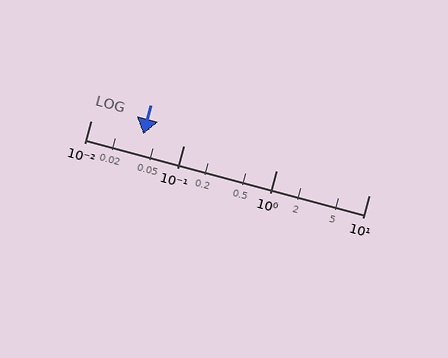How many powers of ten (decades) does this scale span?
The scale spans 3 decades, from 0.01 to 10.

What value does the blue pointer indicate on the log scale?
The pointer indicates approximately 0.037.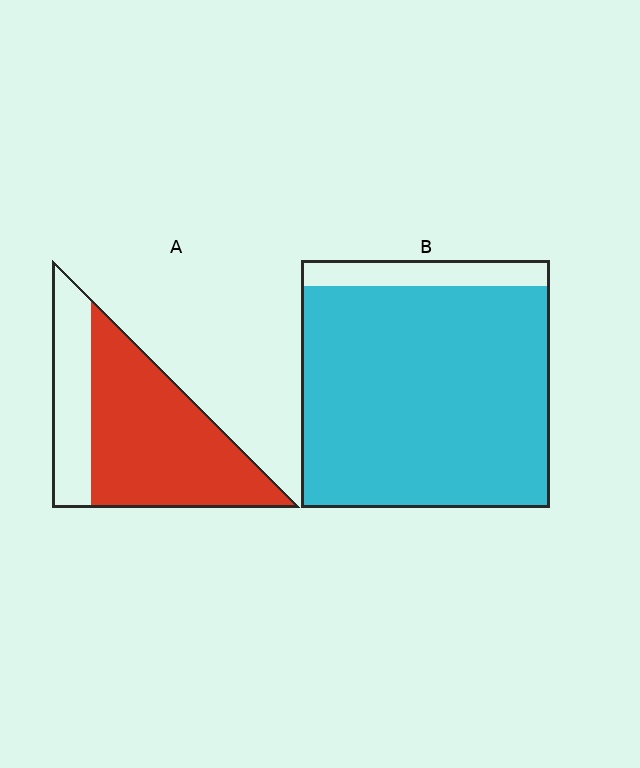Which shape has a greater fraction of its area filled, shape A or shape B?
Shape B.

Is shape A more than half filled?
Yes.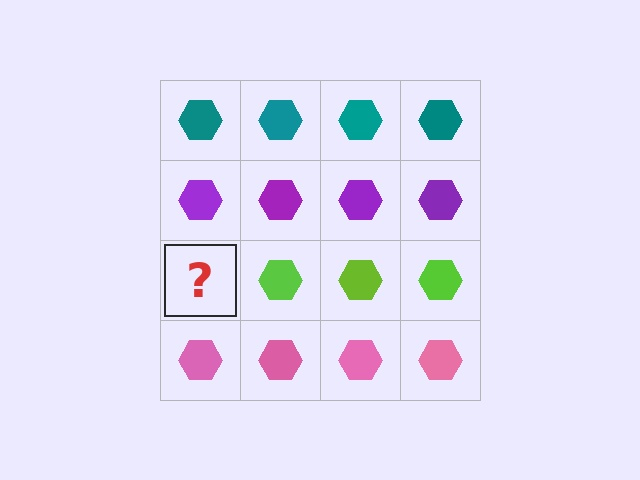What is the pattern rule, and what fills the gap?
The rule is that each row has a consistent color. The gap should be filled with a lime hexagon.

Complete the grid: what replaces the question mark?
The question mark should be replaced with a lime hexagon.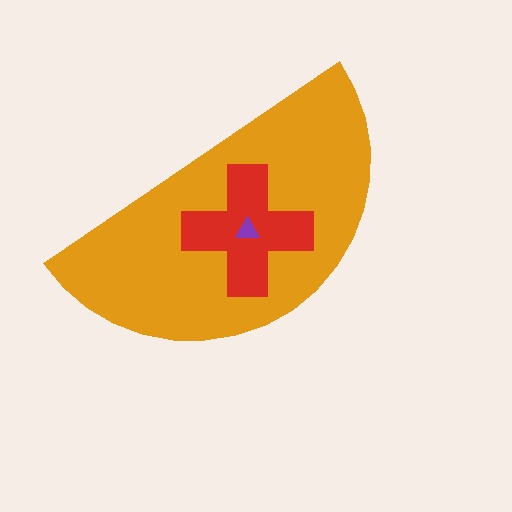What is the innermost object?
The purple triangle.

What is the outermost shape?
The orange semicircle.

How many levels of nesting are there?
3.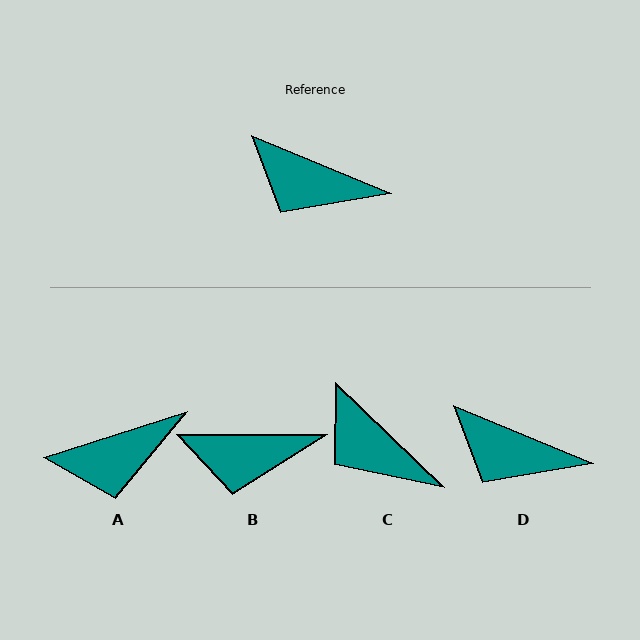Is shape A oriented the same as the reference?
No, it is off by about 40 degrees.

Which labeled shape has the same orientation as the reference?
D.